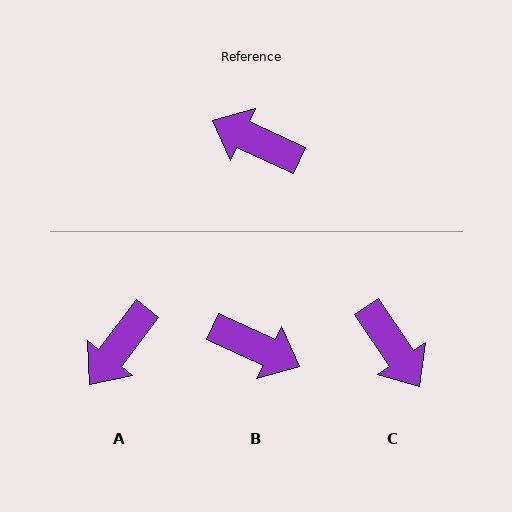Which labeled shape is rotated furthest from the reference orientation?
B, about 180 degrees away.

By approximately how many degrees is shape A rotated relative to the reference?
Approximately 78 degrees counter-clockwise.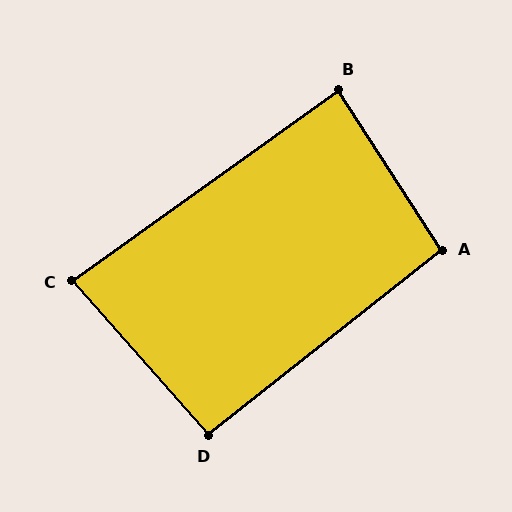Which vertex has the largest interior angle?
A, at approximately 96 degrees.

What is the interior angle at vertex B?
Approximately 87 degrees (approximately right).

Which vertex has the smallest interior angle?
C, at approximately 84 degrees.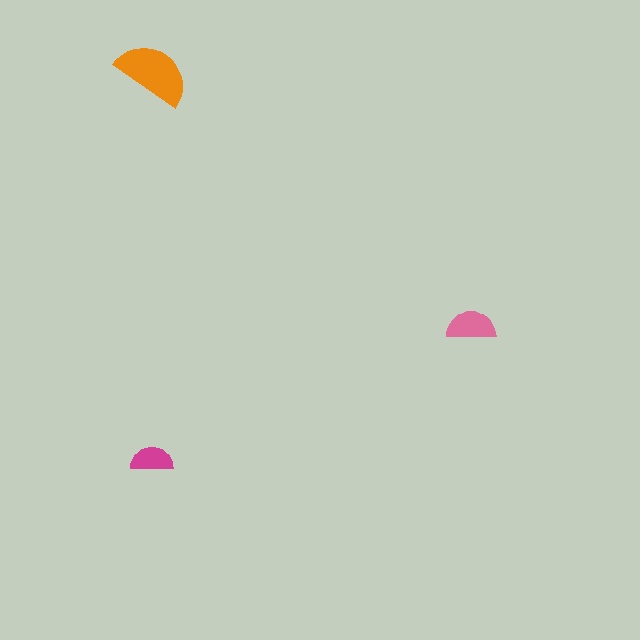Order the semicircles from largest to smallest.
the orange one, the pink one, the magenta one.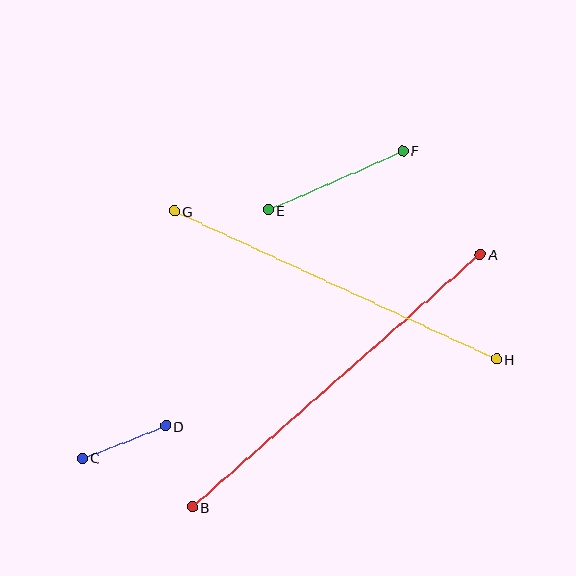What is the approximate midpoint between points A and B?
The midpoint is at approximately (336, 381) pixels.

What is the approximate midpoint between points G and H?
The midpoint is at approximately (335, 285) pixels.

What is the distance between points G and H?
The distance is approximately 355 pixels.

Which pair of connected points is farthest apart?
Points A and B are farthest apart.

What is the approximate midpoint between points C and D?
The midpoint is at approximately (124, 442) pixels.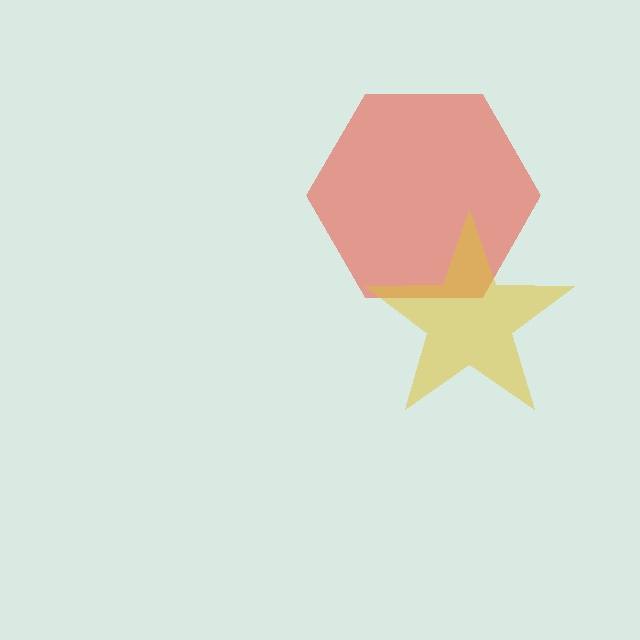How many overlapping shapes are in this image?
There are 2 overlapping shapes in the image.